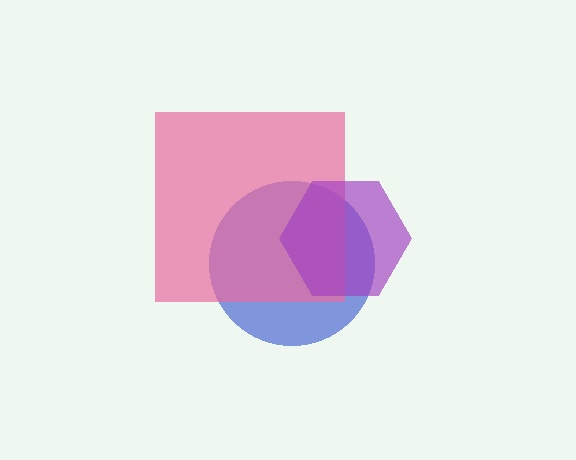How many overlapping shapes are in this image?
There are 3 overlapping shapes in the image.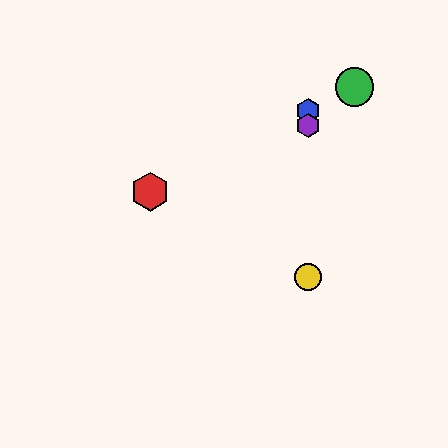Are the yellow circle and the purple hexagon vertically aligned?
Yes, both are at x≈308.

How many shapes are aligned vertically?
3 shapes (the blue hexagon, the yellow circle, the purple hexagon) are aligned vertically.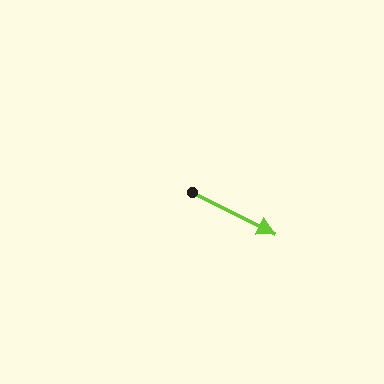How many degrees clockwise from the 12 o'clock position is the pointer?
Approximately 117 degrees.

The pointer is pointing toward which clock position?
Roughly 4 o'clock.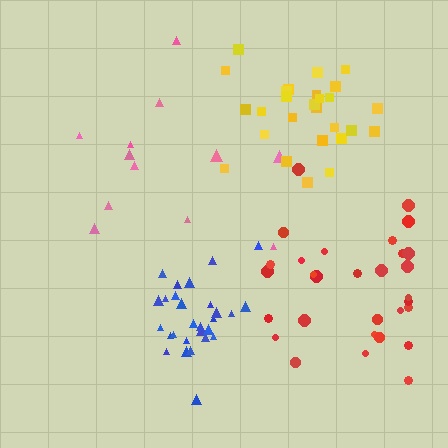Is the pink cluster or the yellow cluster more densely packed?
Yellow.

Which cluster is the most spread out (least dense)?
Pink.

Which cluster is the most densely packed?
Blue.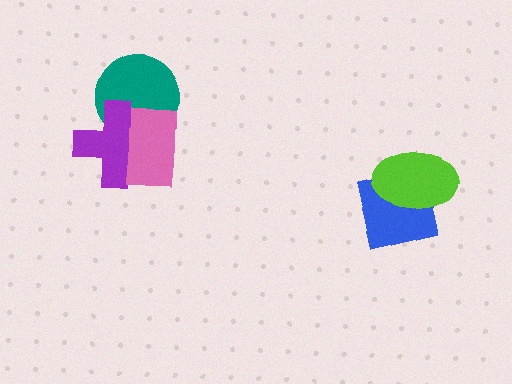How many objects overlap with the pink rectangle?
2 objects overlap with the pink rectangle.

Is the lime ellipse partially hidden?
No, no other shape covers it.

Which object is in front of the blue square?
The lime ellipse is in front of the blue square.